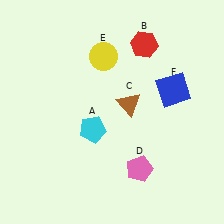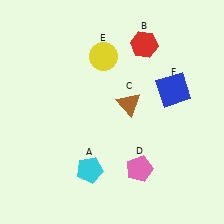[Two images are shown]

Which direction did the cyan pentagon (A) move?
The cyan pentagon (A) moved down.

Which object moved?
The cyan pentagon (A) moved down.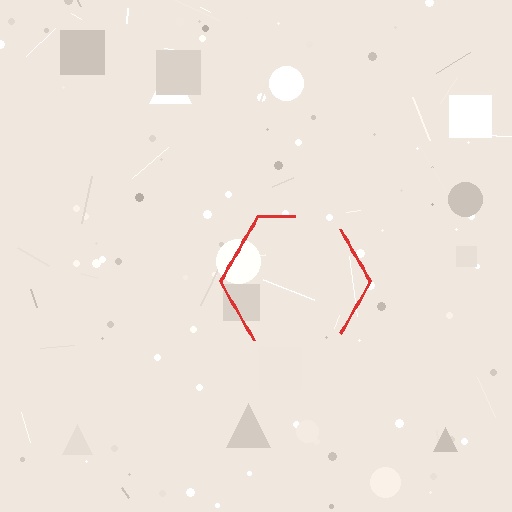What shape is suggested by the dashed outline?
The dashed outline suggests a hexagon.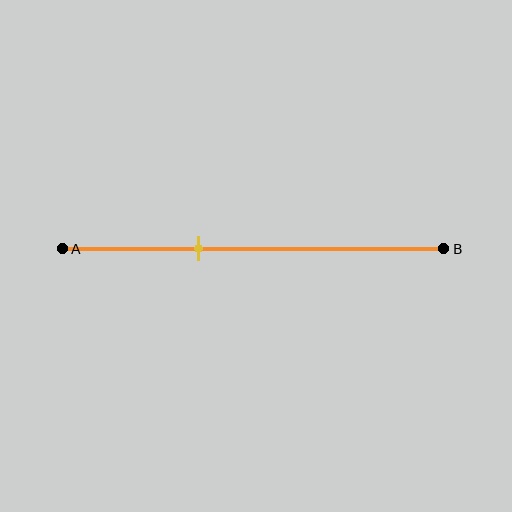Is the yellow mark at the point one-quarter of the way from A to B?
No, the mark is at about 35% from A, not at the 25% one-quarter point.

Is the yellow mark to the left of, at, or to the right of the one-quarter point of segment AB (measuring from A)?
The yellow mark is to the right of the one-quarter point of segment AB.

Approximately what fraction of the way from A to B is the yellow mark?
The yellow mark is approximately 35% of the way from A to B.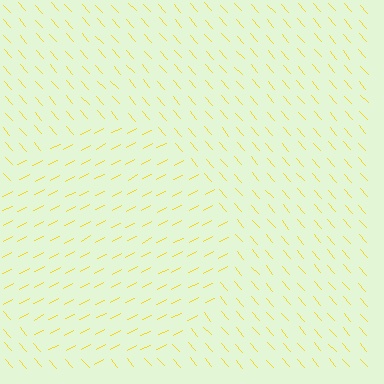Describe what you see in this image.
The image is filled with small yellow line segments. A circle region in the image has lines oriented differently from the surrounding lines, creating a visible texture boundary.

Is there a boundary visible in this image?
Yes, there is a texture boundary formed by a change in line orientation.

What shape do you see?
I see a circle.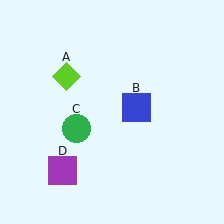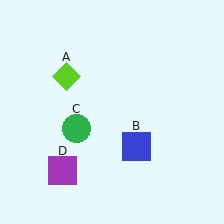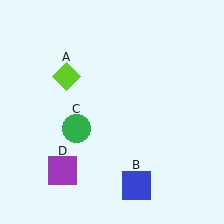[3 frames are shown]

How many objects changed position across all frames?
1 object changed position: blue square (object B).